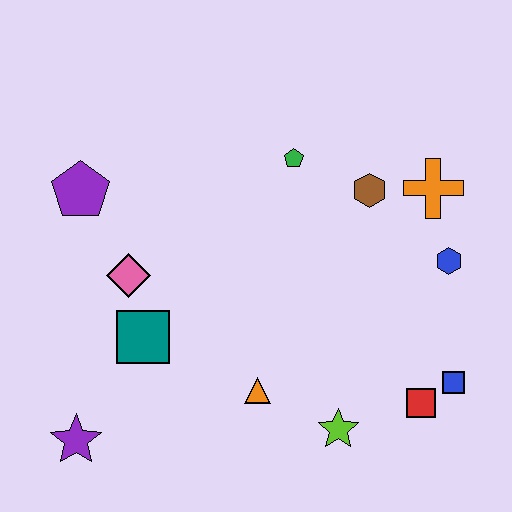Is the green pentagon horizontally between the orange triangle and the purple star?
No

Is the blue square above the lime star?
Yes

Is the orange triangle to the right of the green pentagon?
No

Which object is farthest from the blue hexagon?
The purple star is farthest from the blue hexagon.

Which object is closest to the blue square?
The red square is closest to the blue square.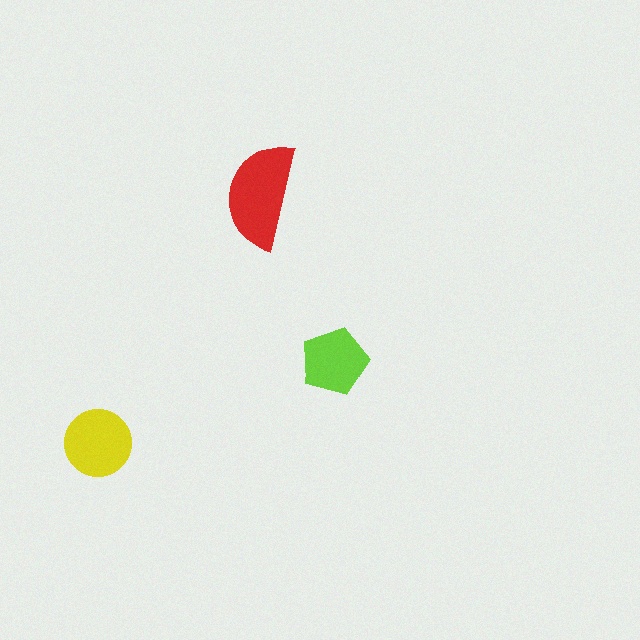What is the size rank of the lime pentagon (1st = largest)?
3rd.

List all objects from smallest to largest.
The lime pentagon, the yellow circle, the red semicircle.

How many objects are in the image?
There are 3 objects in the image.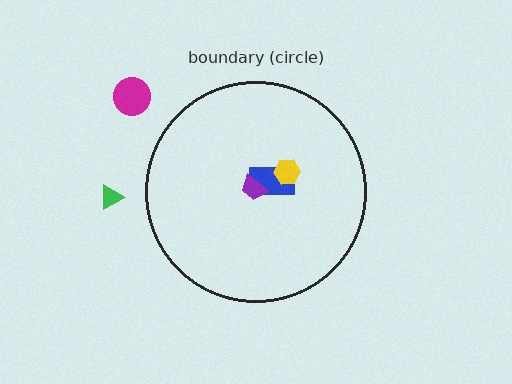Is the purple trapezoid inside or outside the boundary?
Inside.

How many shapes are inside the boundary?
3 inside, 2 outside.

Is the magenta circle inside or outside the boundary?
Outside.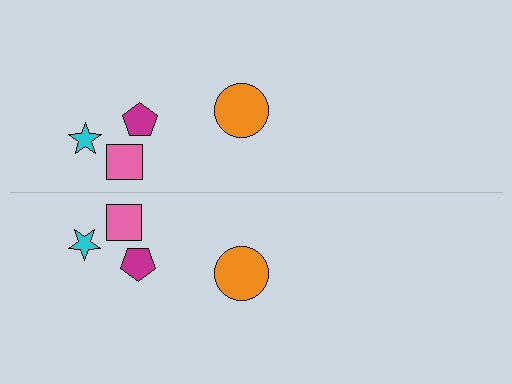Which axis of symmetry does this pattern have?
The pattern has a horizontal axis of symmetry running through the center of the image.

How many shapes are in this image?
There are 8 shapes in this image.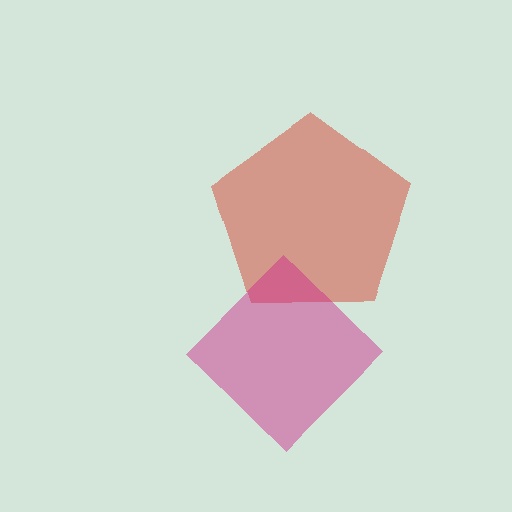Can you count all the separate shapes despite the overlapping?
Yes, there are 2 separate shapes.